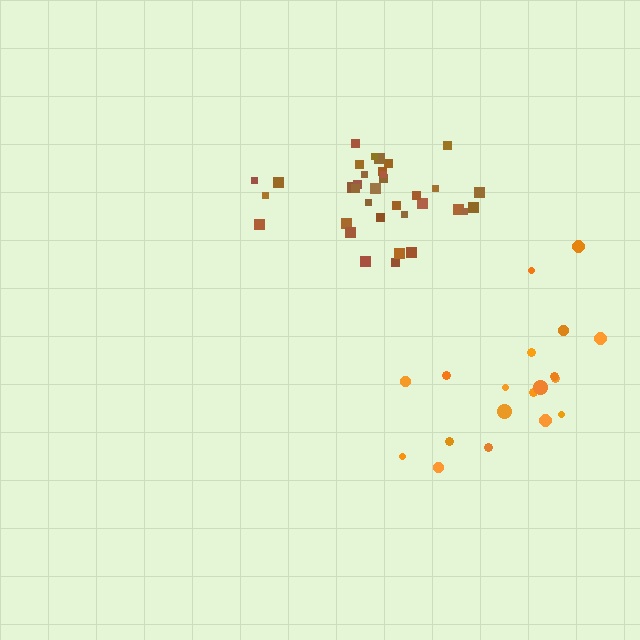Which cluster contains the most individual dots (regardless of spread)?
Brown (35).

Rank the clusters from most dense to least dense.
brown, orange.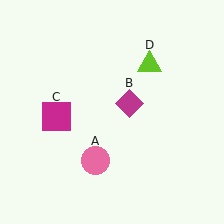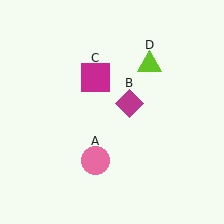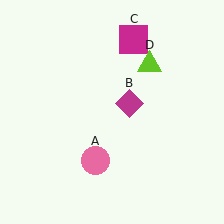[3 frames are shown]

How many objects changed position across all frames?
1 object changed position: magenta square (object C).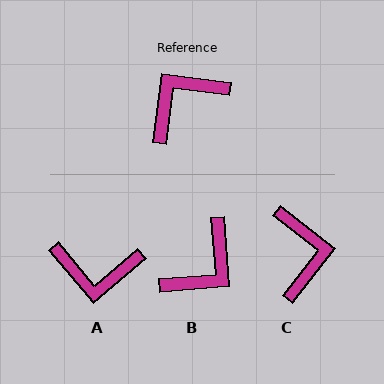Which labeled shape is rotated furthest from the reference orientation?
B, about 168 degrees away.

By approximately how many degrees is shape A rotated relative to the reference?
Approximately 138 degrees counter-clockwise.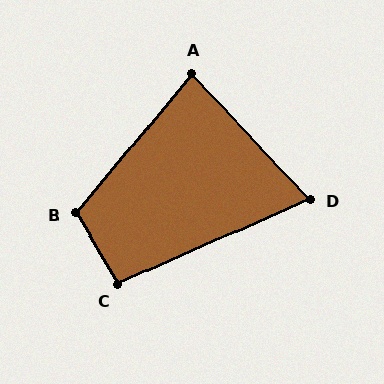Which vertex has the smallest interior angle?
D, at approximately 71 degrees.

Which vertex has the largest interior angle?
B, at approximately 109 degrees.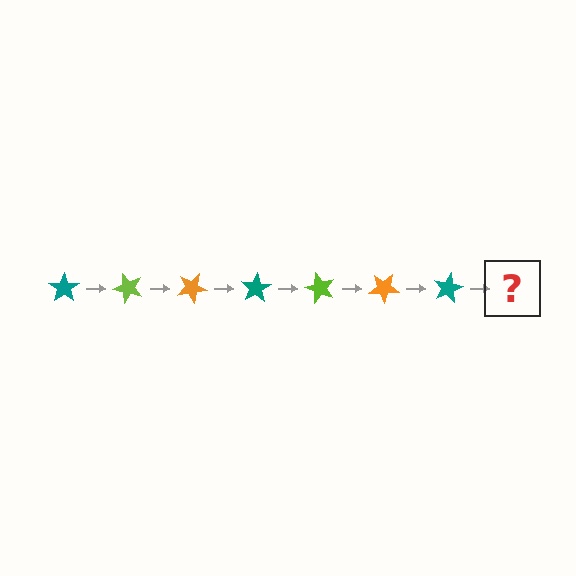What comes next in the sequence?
The next element should be a lime star, rotated 350 degrees from the start.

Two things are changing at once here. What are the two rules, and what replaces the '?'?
The two rules are that it rotates 50 degrees each step and the color cycles through teal, lime, and orange. The '?' should be a lime star, rotated 350 degrees from the start.